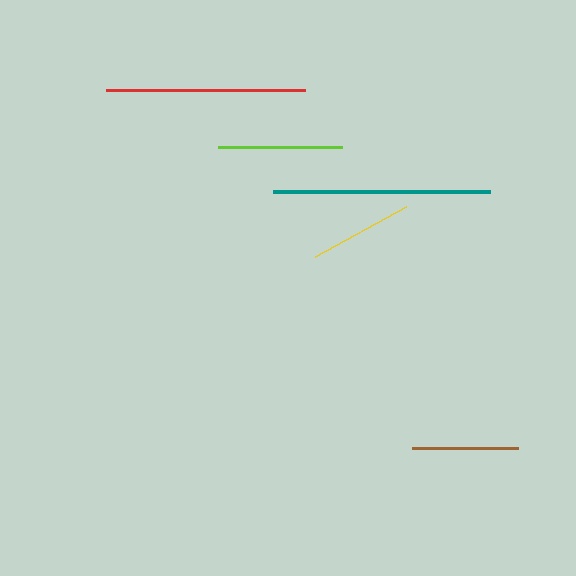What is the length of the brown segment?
The brown segment is approximately 106 pixels long.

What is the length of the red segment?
The red segment is approximately 199 pixels long.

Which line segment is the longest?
The teal line is the longest at approximately 217 pixels.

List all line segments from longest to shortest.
From longest to shortest: teal, red, lime, brown, yellow.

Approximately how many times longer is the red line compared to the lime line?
The red line is approximately 1.6 times the length of the lime line.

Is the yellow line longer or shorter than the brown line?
The brown line is longer than the yellow line.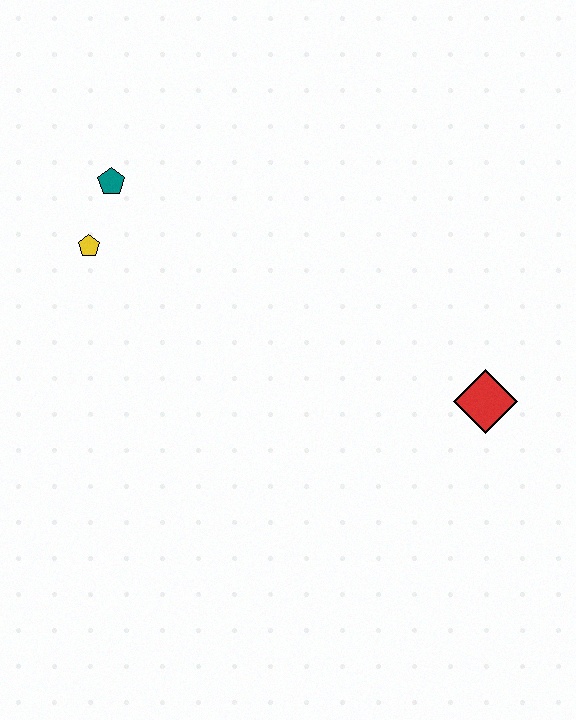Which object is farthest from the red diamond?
The teal pentagon is farthest from the red diamond.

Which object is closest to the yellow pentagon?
The teal pentagon is closest to the yellow pentagon.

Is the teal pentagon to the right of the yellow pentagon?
Yes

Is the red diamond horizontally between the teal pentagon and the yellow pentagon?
No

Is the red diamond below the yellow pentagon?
Yes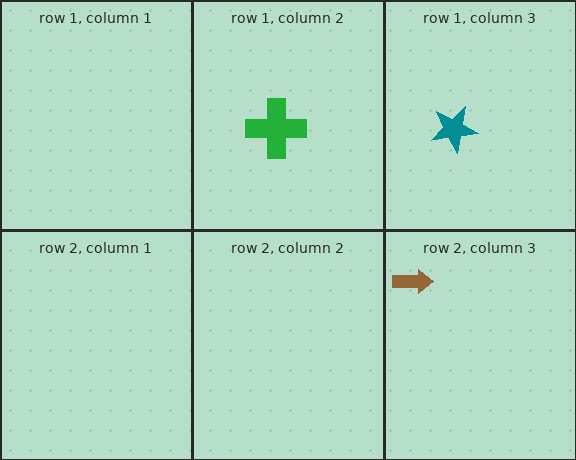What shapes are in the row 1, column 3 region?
The teal star.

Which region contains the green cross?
The row 1, column 2 region.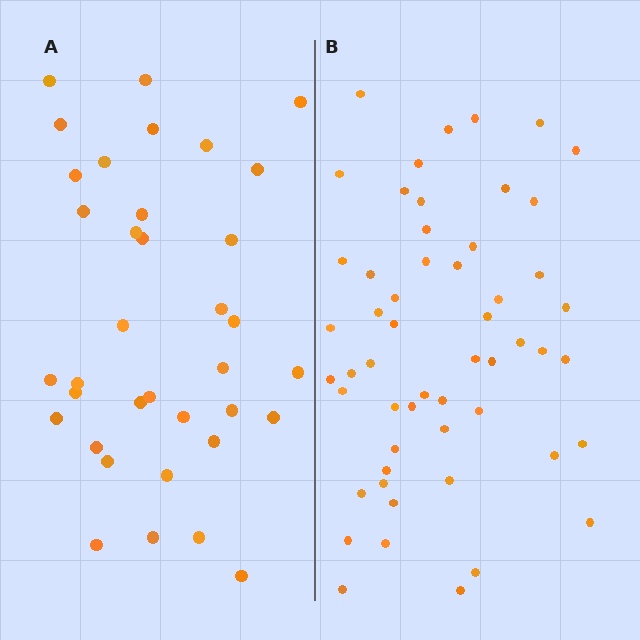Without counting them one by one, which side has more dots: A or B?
Region B (the right region) has more dots.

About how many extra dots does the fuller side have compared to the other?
Region B has approximately 20 more dots than region A.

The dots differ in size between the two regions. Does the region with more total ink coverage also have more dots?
No. Region A has more total ink coverage because its dots are larger, but region B actually contains more individual dots. Total area can be misleading — the number of items is what matters here.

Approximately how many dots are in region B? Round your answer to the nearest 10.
About 50 dots. (The exact count is 54, which rounds to 50.)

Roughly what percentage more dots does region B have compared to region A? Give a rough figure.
About 50% more.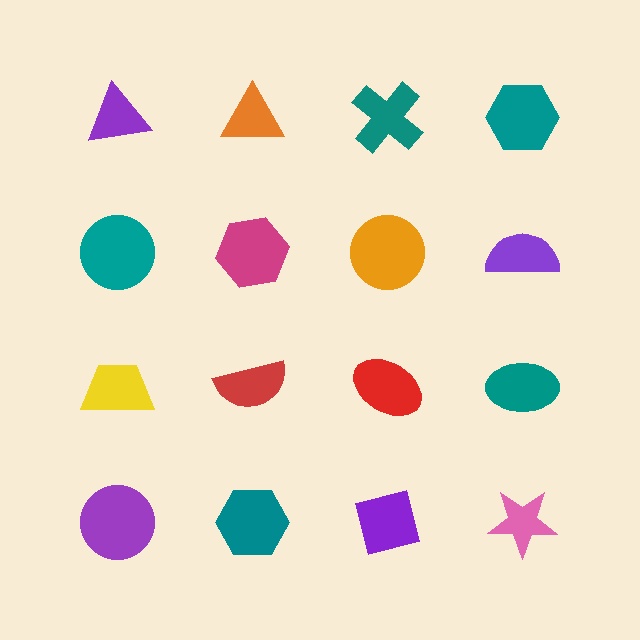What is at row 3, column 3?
A red ellipse.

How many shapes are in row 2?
4 shapes.